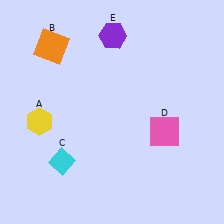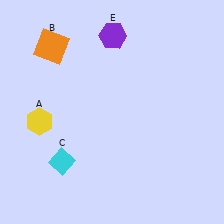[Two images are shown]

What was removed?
The pink square (D) was removed in Image 2.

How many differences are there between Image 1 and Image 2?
There is 1 difference between the two images.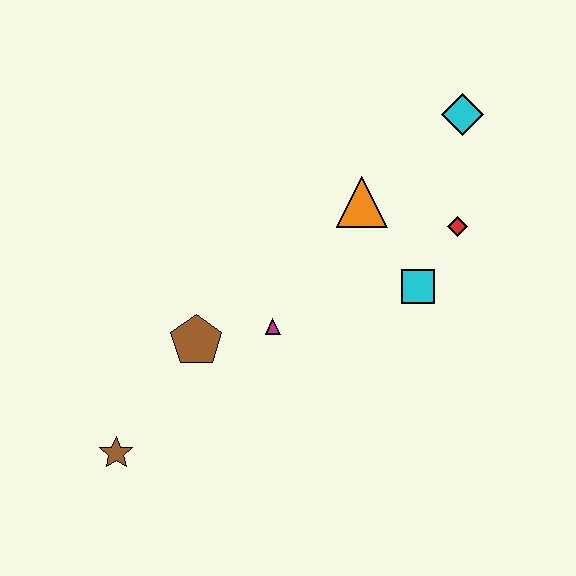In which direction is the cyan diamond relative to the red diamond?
The cyan diamond is above the red diamond.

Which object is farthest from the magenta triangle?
The cyan diamond is farthest from the magenta triangle.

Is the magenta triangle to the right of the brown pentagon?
Yes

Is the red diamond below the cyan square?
No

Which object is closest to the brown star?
The brown pentagon is closest to the brown star.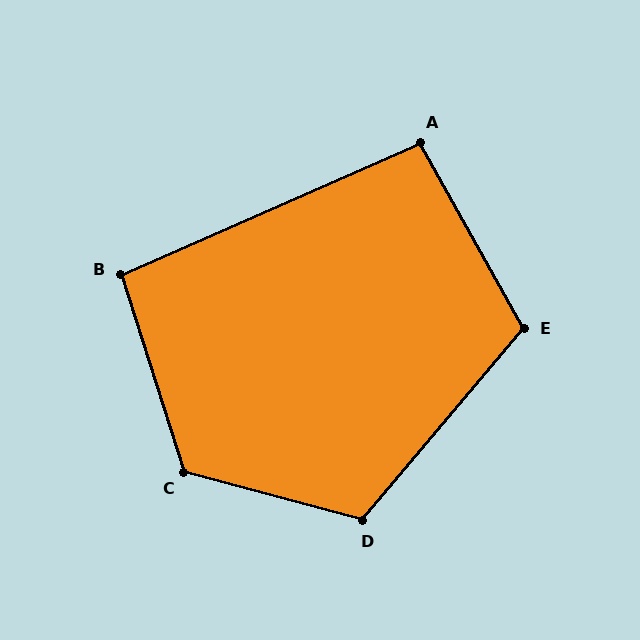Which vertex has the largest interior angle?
C, at approximately 123 degrees.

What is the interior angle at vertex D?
Approximately 115 degrees (obtuse).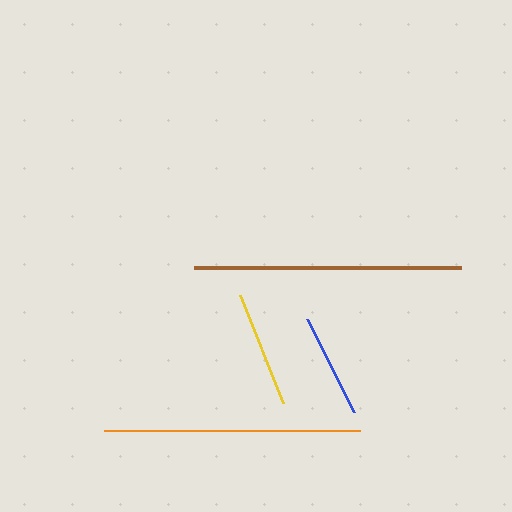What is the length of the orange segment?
The orange segment is approximately 256 pixels long.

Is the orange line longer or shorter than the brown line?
The brown line is longer than the orange line.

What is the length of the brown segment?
The brown segment is approximately 267 pixels long.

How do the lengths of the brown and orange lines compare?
The brown and orange lines are approximately the same length.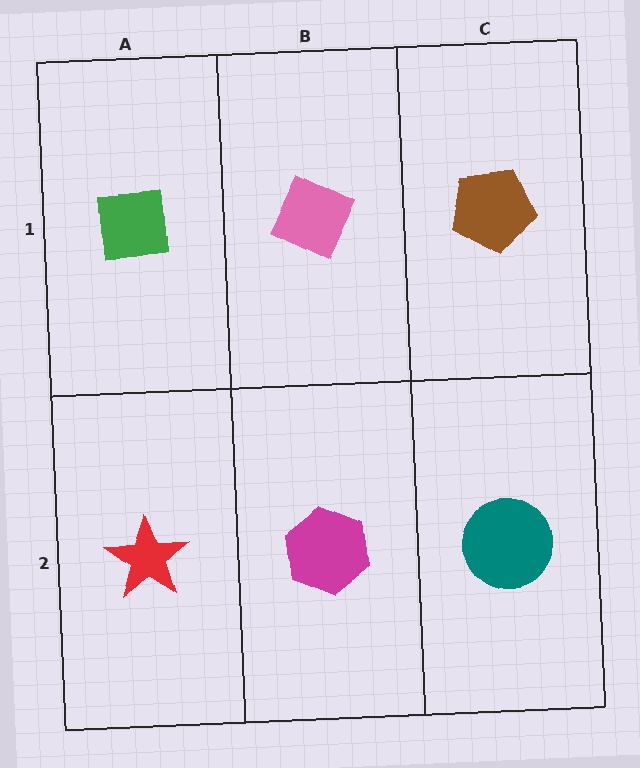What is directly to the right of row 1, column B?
A brown pentagon.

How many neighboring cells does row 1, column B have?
3.